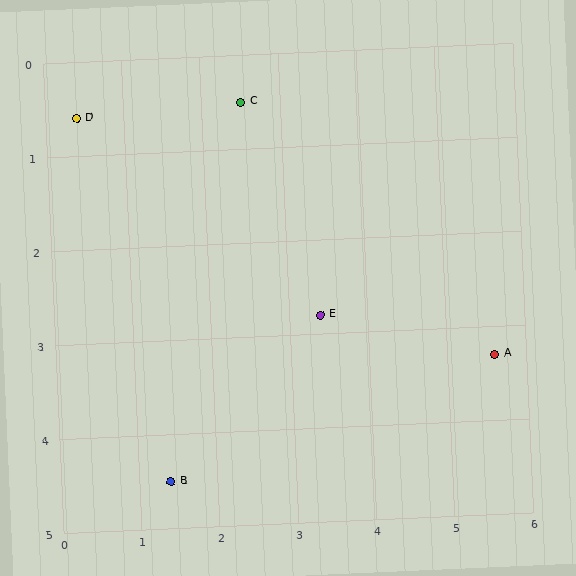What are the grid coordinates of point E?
Point E is at approximately (3.4, 2.8).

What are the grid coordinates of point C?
Point C is at approximately (2.5, 0.5).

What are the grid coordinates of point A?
Point A is at approximately (5.6, 3.3).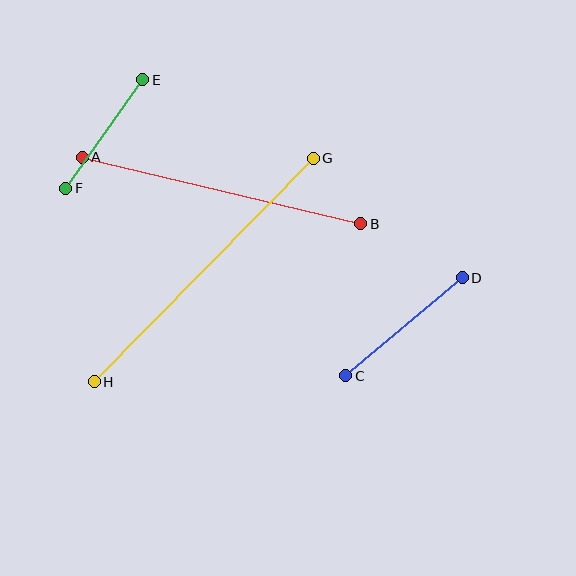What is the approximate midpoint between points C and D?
The midpoint is at approximately (404, 327) pixels.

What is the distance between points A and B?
The distance is approximately 286 pixels.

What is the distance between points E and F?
The distance is approximately 133 pixels.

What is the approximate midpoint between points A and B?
The midpoint is at approximately (221, 190) pixels.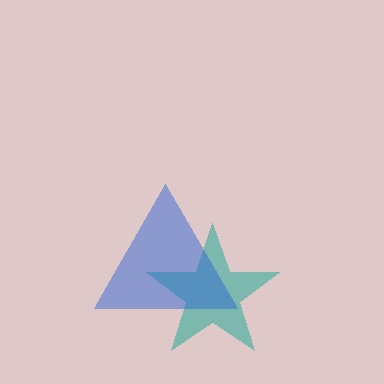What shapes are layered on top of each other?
The layered shapes are: a teal star, a blue triangle.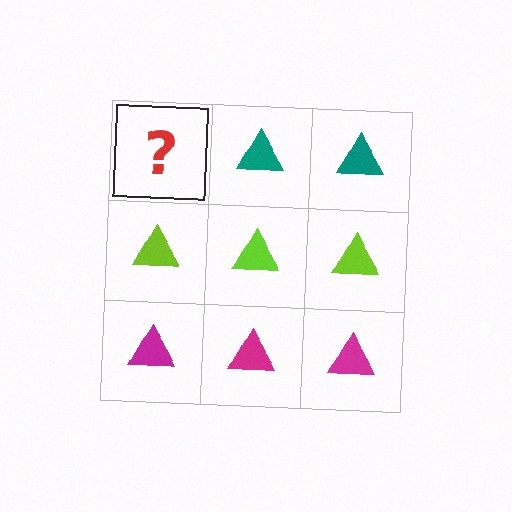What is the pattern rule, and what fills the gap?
The rule is that each row has a consistent color. The gap should be filled with a teal triangle.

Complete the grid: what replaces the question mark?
The question mark should be replaced with a teal triangle.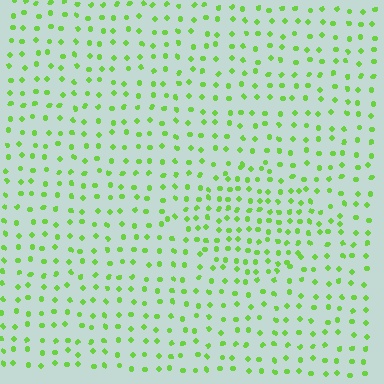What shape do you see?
I see a diamond.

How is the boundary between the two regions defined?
The boundary is defined by a change in element density (approximately 1.6x ratio). All elements are the same color, size, and shape.